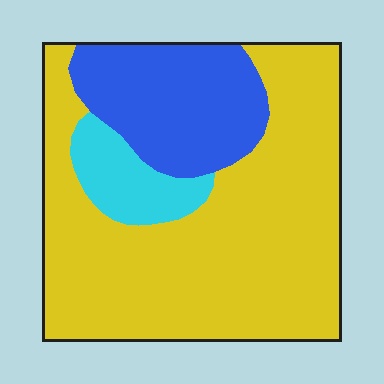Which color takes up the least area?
Cyan, at roughly 10%.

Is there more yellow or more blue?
Yellow.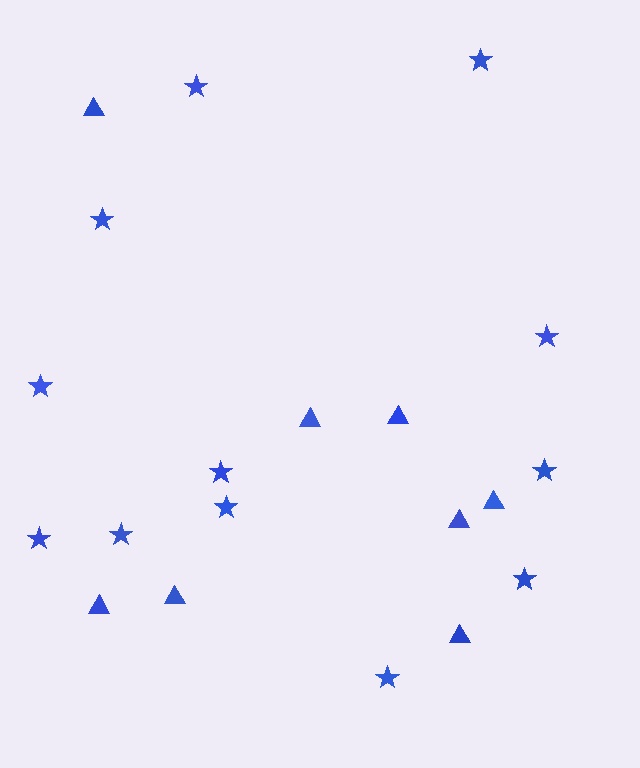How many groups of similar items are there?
There are 2 groups: one group of stars (12) and one group of triangles (8).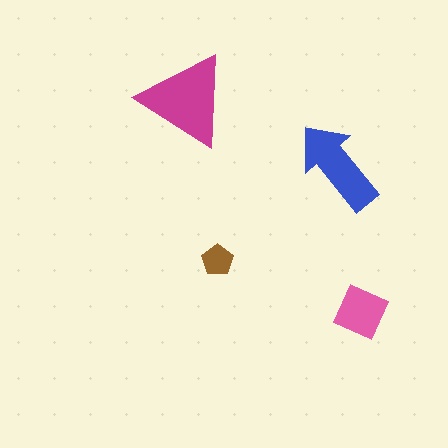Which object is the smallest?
The brown pentagon.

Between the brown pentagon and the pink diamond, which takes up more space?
The pink diamond.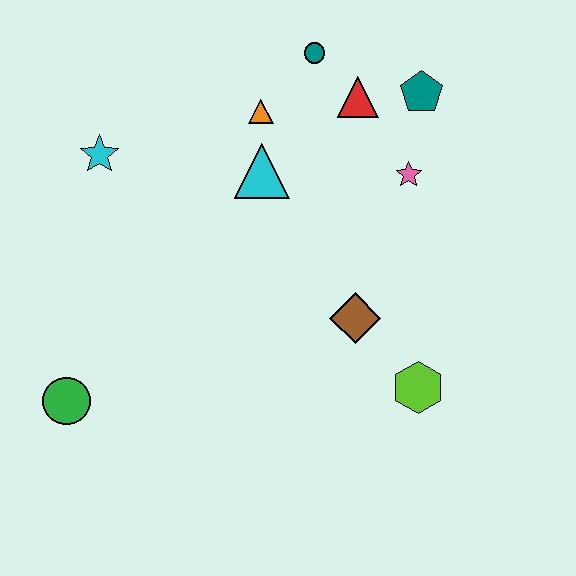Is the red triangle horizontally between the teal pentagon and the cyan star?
Yes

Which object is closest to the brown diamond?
The lime hexagon is closest to the brown diamond.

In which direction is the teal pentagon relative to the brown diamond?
The teal pentagon is above the brown diamond.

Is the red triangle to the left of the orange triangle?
No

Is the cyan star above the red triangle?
No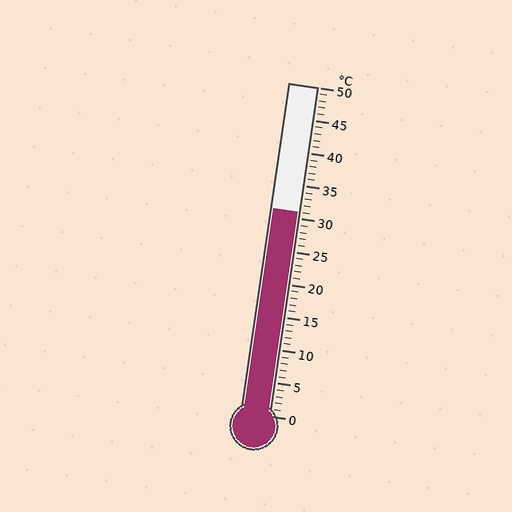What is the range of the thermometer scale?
The thermometer scale ranges from 0°C to 50°C.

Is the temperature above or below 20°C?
The temperature is above 20°C.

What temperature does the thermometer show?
The thermometer shows approximately 31°C.